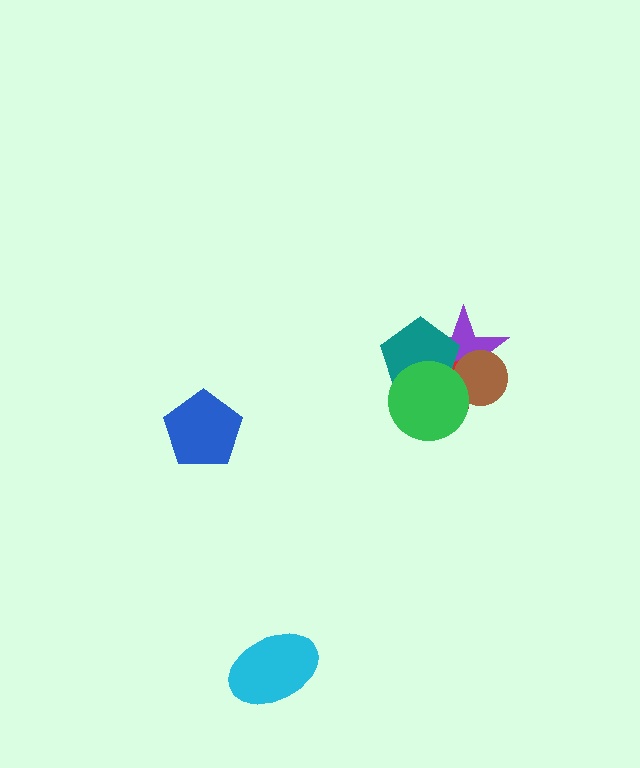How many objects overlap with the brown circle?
3 objects overlap with the brown circle.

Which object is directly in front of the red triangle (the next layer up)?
The teal pentagon is directly in front of the red triangle.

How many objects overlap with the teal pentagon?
3 objects overlap with the teal pentagon.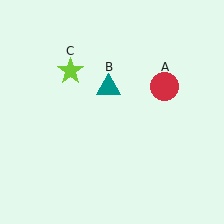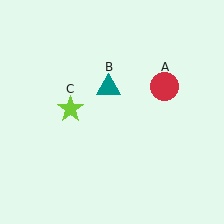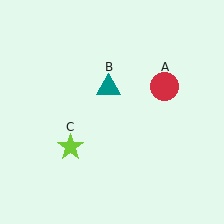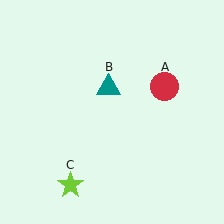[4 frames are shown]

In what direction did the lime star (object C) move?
The lime star (object C) moved down.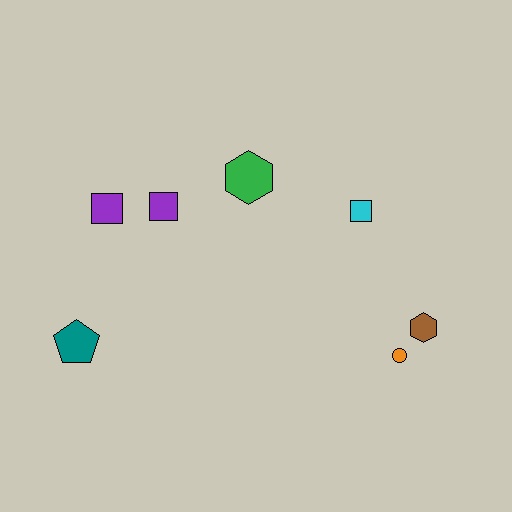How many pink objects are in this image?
There are no pink objects.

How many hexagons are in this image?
There are 2 hexagons.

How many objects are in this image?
There are 7 objects.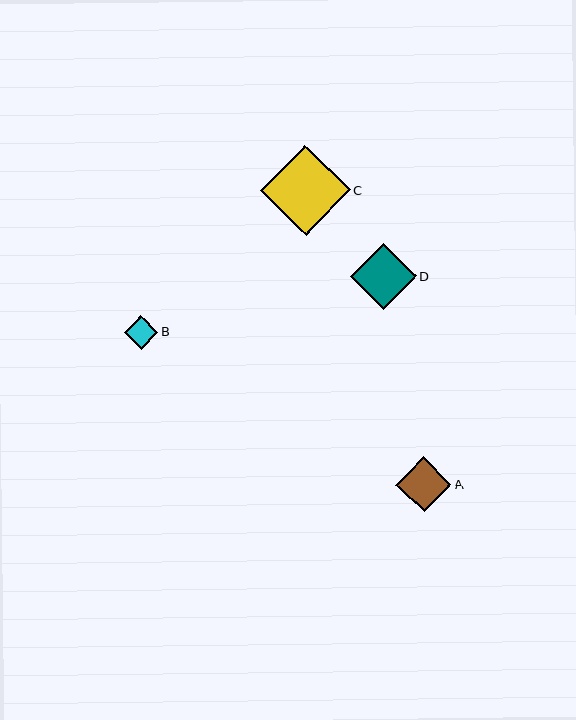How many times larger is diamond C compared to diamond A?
Diamond C is approximately 1.6 times the size of diamond A.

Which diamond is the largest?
Diamond C is the largest with a size of approximately 90 pixels.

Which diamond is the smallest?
Diamond B is the smallest with a size of approximately 34 pixels.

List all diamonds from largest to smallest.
From largest to smallest: C, D, A, B.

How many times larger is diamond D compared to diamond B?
Diamond D is approximately 1.9 times the size of diamond B.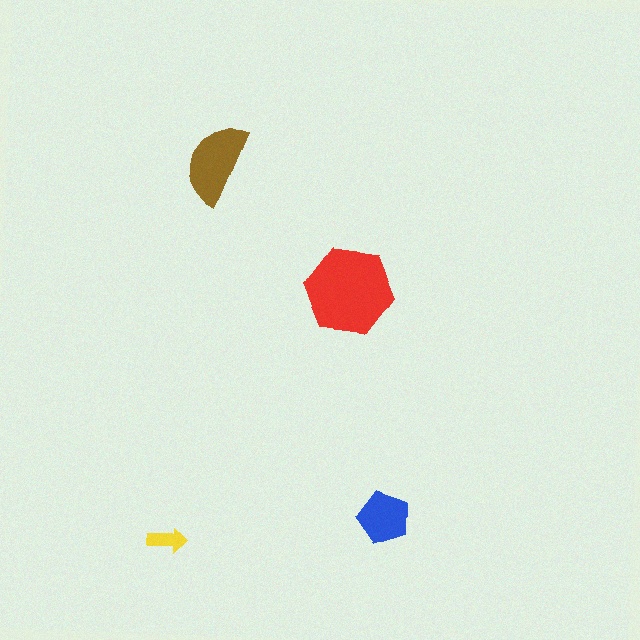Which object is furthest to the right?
The blue pentagon is rightmost.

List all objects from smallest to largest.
The yellow arrow, the blue pentagon, the brown semicircle, the red hexagon.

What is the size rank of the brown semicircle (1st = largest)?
2nd.